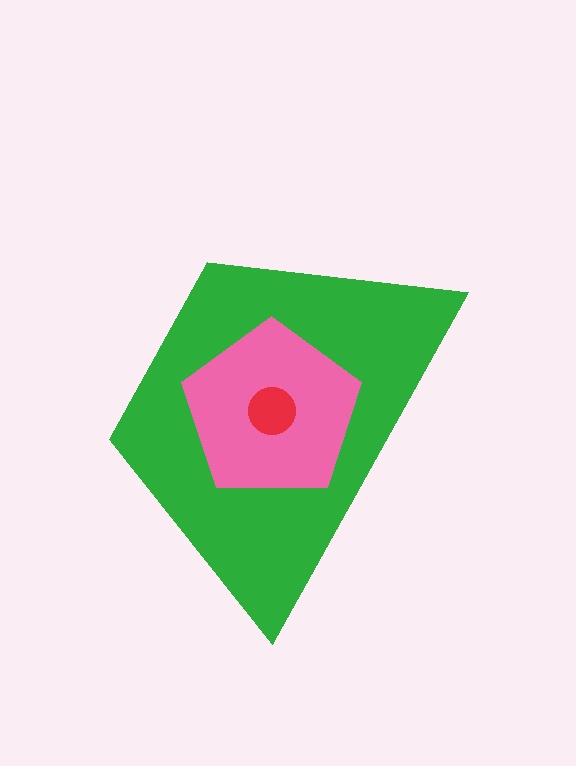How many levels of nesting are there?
3.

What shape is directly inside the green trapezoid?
The pink pentagon.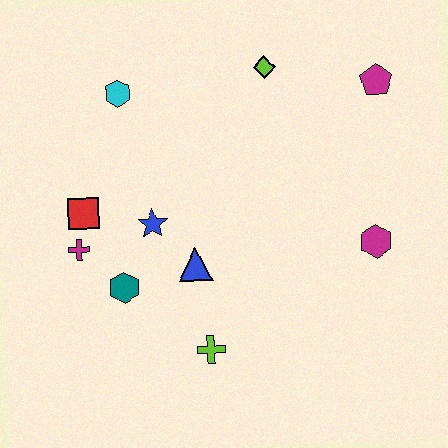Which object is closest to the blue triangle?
The blue star is closest to the blue triangle.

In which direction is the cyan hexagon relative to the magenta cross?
The cyan hexagon is above the magenta cross.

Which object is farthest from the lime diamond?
The lime cross is farthest from the lime diamond.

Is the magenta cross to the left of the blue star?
Yes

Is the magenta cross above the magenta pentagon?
No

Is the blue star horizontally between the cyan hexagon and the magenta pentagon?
Yes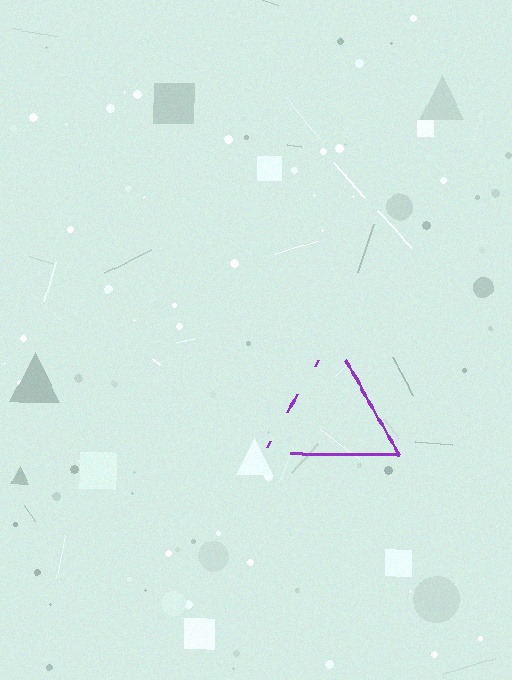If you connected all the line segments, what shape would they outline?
They would outline a triangle.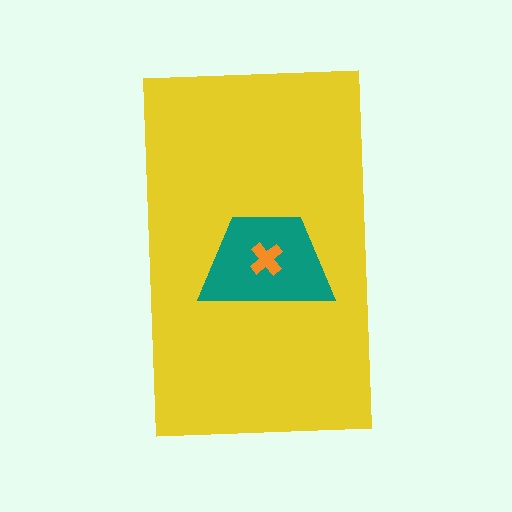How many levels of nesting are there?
3.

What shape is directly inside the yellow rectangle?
The teal trapezoid.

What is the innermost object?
The orange cross.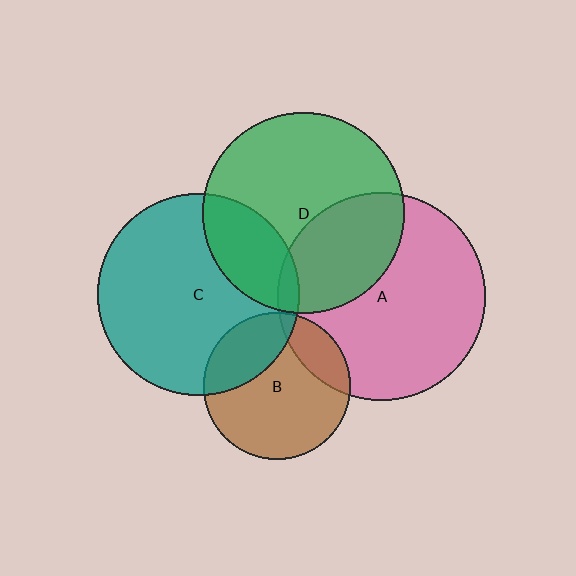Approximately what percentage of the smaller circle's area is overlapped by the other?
Approximately 20%.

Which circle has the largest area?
Circle A (pink).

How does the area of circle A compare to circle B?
Approximately 2.0 times.